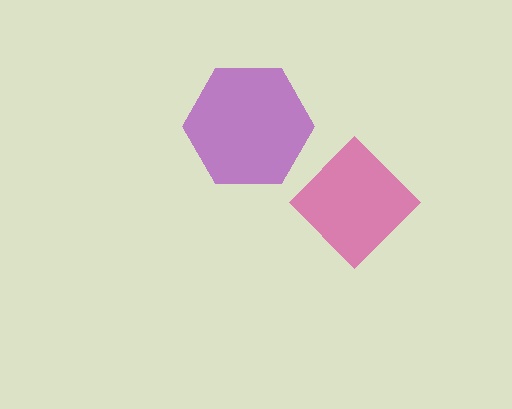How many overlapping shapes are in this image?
There are 2 overlapping shapes in the image.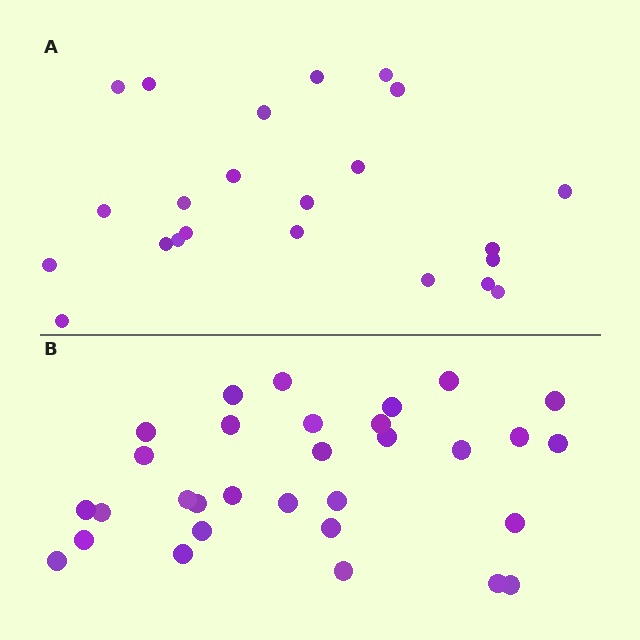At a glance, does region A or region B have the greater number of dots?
Region B (the bottom region) has more dots.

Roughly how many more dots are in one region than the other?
Region B has roughly 8 or so more dots than region A.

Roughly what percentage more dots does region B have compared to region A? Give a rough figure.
About 35% more.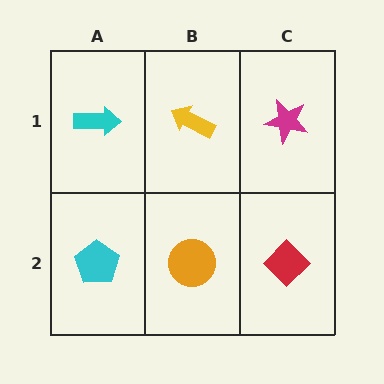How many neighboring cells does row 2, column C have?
2.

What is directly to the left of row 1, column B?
A cyan arrow.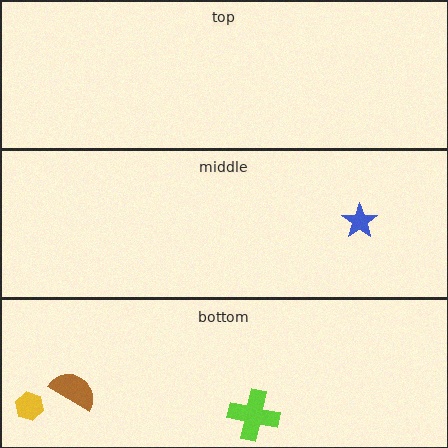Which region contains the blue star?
The middle region.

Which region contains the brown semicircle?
The bottom region.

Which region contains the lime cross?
The bottom region.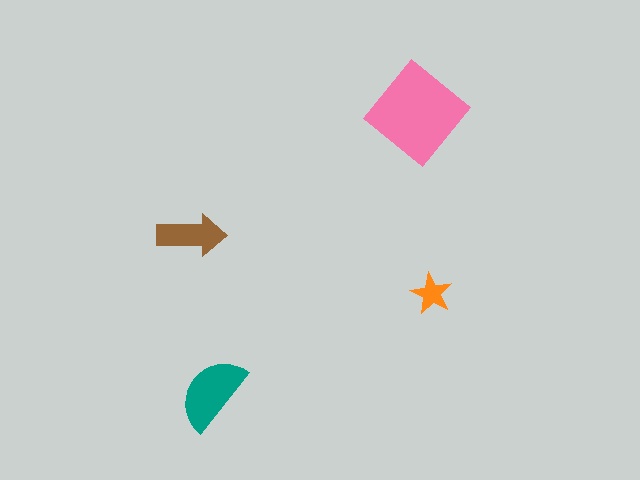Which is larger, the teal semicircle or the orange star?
The teal semicircle.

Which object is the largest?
The pink diamond.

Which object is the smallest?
The orange star.